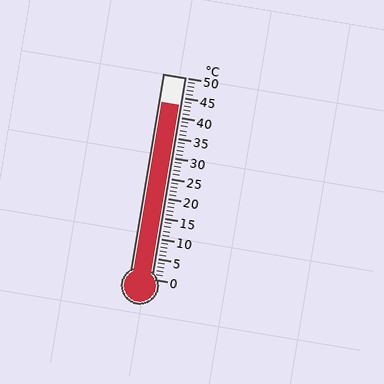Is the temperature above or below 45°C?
The temperature is below 45°C.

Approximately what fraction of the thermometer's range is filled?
The thermometer is filled to approximately 85% of its range.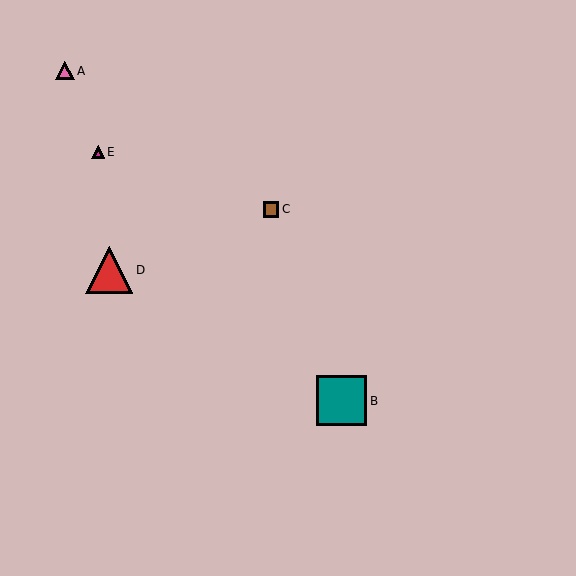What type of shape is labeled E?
Shape E is a magenta triangle.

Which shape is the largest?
The teal square (labeled B) is the largest.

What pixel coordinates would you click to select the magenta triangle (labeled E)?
Click at (98, 152) to select the magenta triangle E.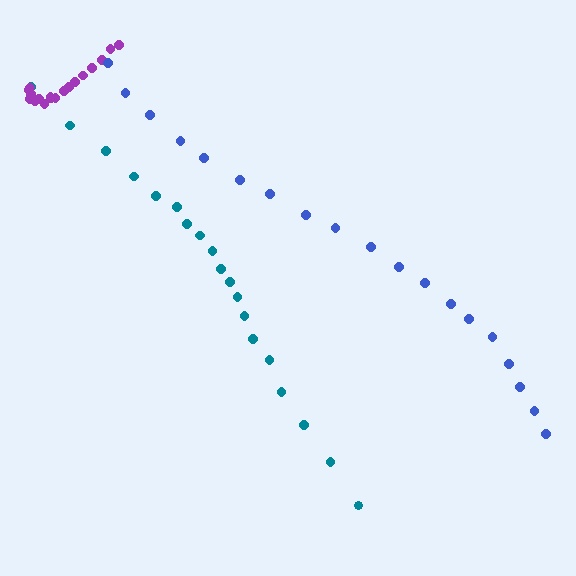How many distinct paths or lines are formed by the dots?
There are 3 distinct paths.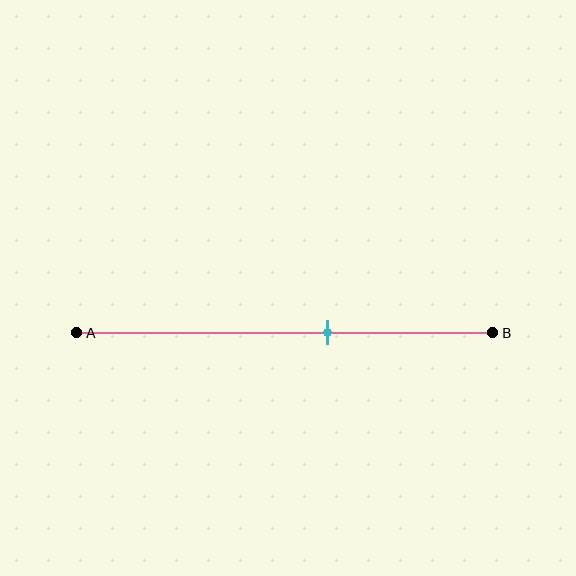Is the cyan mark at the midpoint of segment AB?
No, the mark is at about 60% from A, not at the 50% midpoint.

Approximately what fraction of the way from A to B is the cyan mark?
The cyan mark is approximately 60% of the way from A to B.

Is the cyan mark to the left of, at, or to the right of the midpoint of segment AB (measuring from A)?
The cyan mark is to the right of the midpoint of segment AB.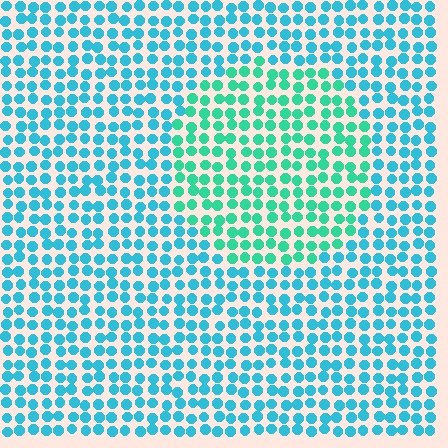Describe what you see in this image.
The image is filled with small cyan elements in a uniform arrangement. A circle-shaped region is visible where the elements are tinted to a slightly different hue, forming a subtle color boundary.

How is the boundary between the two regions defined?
The boundary is defined purely by a slight shift in hue (about 31 degrees). Spacing, size, and orientation are identical on both sides.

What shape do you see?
I see a circle.